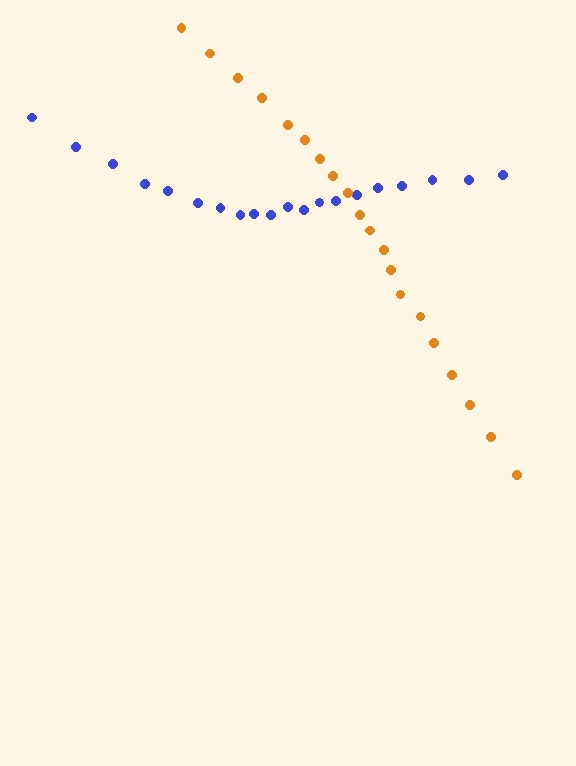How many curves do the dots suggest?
There are 2 distinct paths.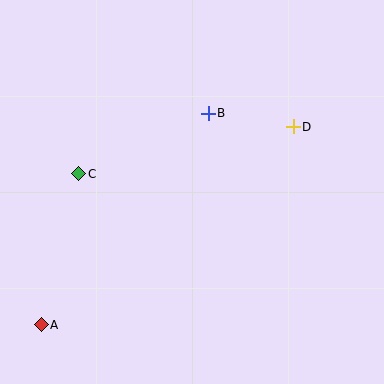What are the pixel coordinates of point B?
Point B is at (208, 113).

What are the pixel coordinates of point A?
Point A is at (41, 325).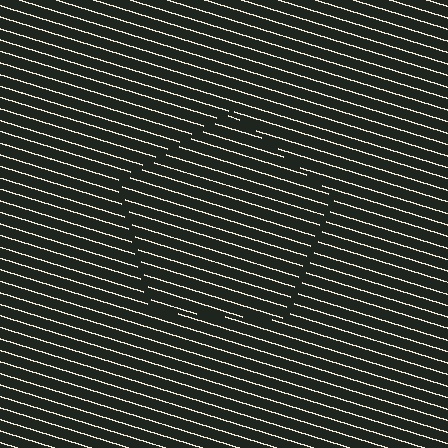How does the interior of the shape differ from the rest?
The interior of the shape contains the same grating, shifted by half a period — the contour is defined by the phase discontinuity where line-ends from the inner and outer gratings abut.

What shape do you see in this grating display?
An illusory pentagon. The interior of the shape contains the same grating, shifted by half a period — the contour is defined by the phase discontinuity where line-ends from the inner and outer gratings abut.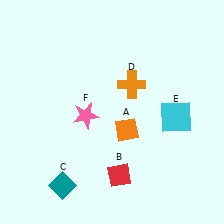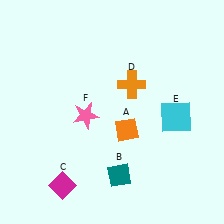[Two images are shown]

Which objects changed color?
B changed from red to teal. C changed from teal to magenta.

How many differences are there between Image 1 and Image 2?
There are 2 differences between the two images.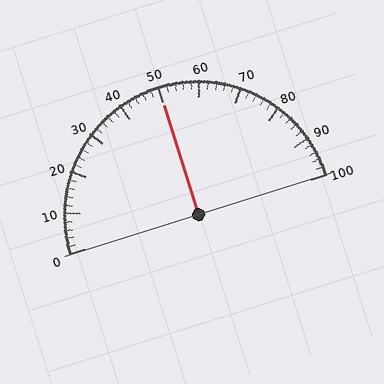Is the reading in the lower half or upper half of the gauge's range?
The reading is in the upper half of the range (0 to 100).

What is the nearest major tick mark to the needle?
The nearest major tick mark is 50.